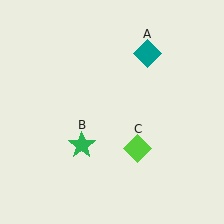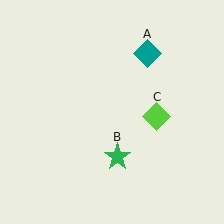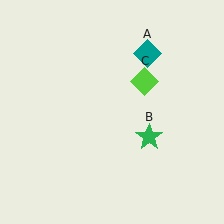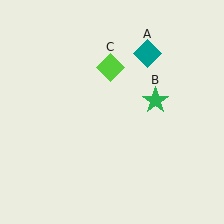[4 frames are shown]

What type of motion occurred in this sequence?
The green star (object B), lime diamond (object C) rotated counterclockwise around the center of the scene.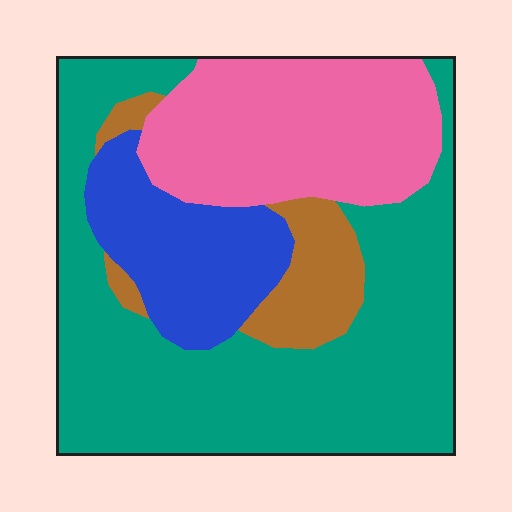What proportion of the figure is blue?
Blue takes up about one sixth (1/6) of the figure.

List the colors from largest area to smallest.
From largest to smallest: teal, pink, blue, brown.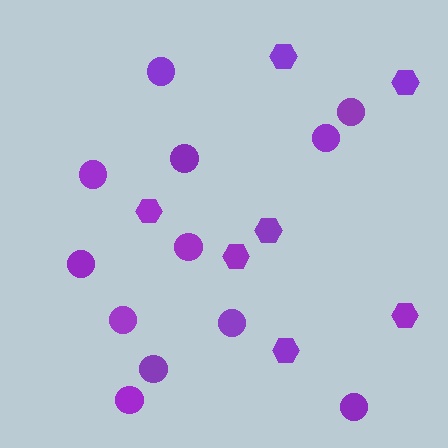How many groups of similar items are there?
There are 2 groups: one group of circles (12) and one group of hexagons (7).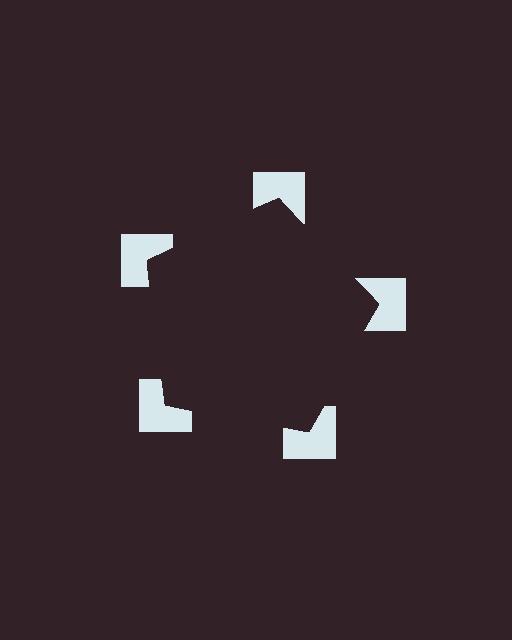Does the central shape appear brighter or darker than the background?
It typically appears slightly darker than the background, even though no actual brightness change is drawn.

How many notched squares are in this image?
There are 5 — one at each vertex of the illusory pentagon.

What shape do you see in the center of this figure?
An illusory pentagon — its edges are inferred from the aligned wedge cuts in the notched squares, not physically drawn.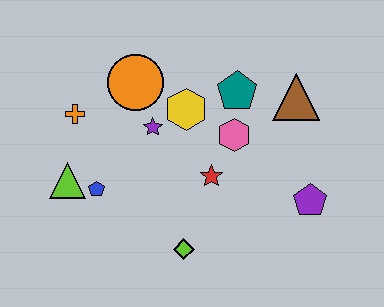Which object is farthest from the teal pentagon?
The lime triangle is farthest from the teal pentagon.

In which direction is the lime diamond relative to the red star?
The lime diamond is below the red star.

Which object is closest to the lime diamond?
The red star is closest to the lime diamond.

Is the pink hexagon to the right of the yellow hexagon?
Yes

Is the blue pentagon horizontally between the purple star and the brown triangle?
No